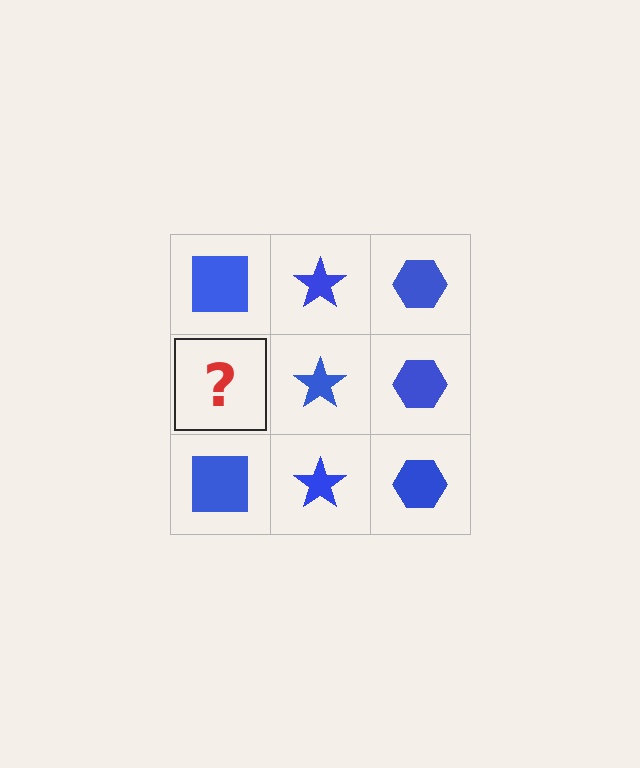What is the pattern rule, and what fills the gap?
The rule is that each column has a consistent shape. The gap should be filled with a blue square.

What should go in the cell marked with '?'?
The missing cell should contain a blue square.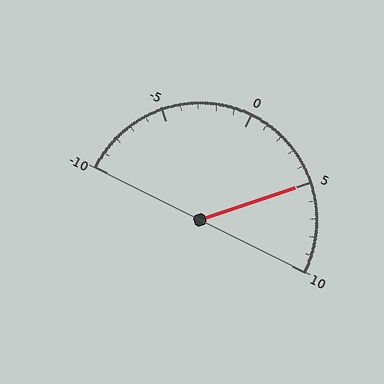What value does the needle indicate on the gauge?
The needle indicates approximately 5.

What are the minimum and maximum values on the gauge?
The gauge ranges from -10 to 10.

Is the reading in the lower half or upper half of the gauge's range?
The reading is in the upper half of the range (-10 to 10).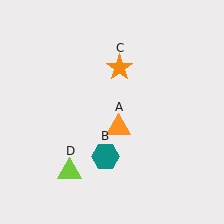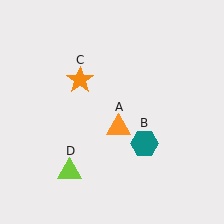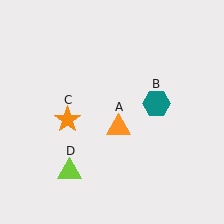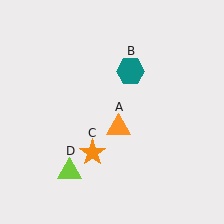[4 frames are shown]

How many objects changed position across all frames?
2 objects changed position: teal hexagon (object B), orange star (object C).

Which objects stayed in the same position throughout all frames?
Orange triangle (object A) and lime triangle (object D) remained stationary.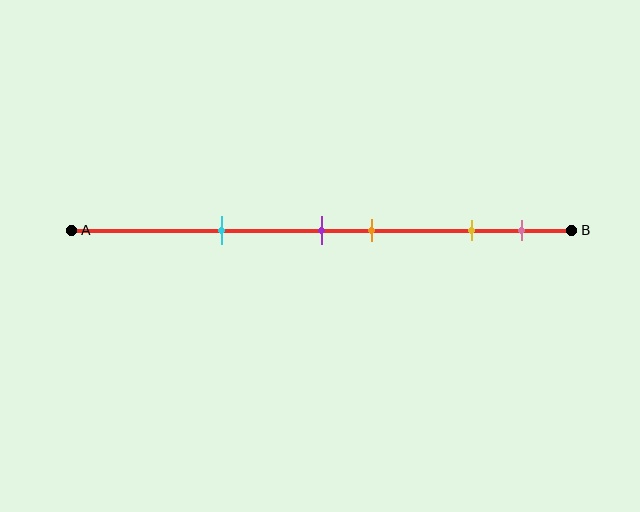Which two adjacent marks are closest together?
The purple and orange marks are the closest adjacent pair.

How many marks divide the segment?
There are 5 marks dividing the segment.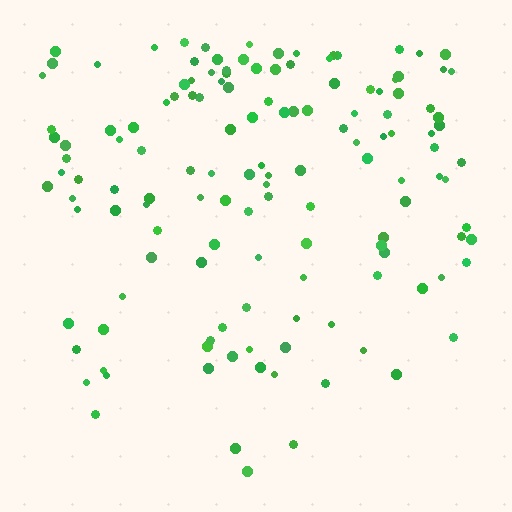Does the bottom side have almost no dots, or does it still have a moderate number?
Still a moderate number, just noticeably fewer than the top.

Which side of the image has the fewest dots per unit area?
The bottom.